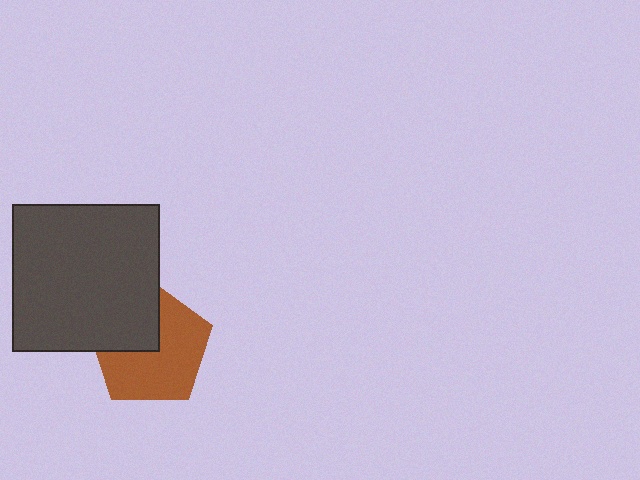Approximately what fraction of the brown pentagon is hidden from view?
Roughly 35% of the brown pentagon is hidden behind the dark gray square.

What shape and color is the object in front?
The object in front is a dark gray square.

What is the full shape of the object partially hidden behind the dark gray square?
The partially hidden object is a brown pentagon.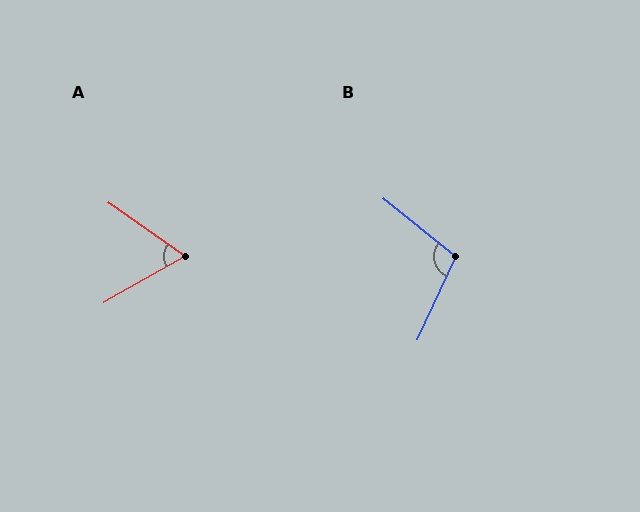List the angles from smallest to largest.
A (65°), B (104°).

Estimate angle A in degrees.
Approximately 65 degrees.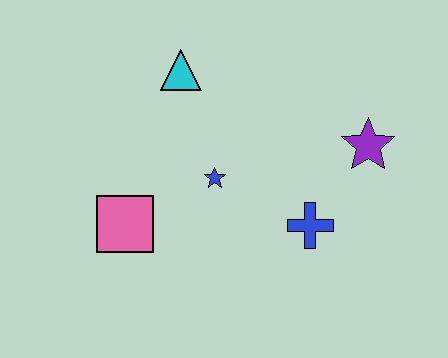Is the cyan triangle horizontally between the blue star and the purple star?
No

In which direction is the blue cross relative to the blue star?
The blue cross is to the right of the blue star.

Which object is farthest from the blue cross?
The cyan triangle is farthest from the blue cross.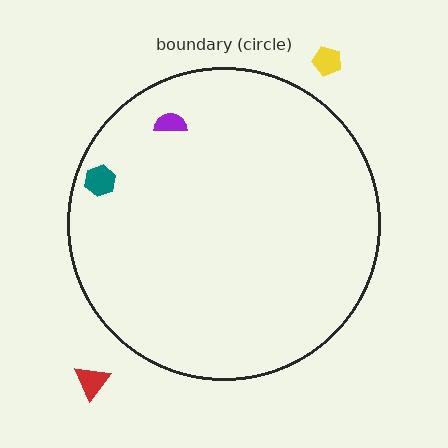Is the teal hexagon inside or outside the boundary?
Inside.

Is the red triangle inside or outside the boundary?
Outside.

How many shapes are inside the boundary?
2 inside, 2 outside.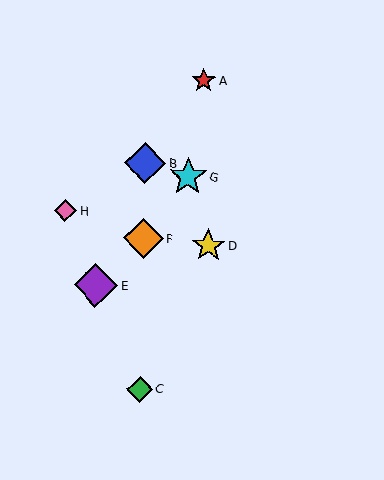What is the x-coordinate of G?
Object G is at x≈188.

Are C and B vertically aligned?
Yes, both are at x≈140.